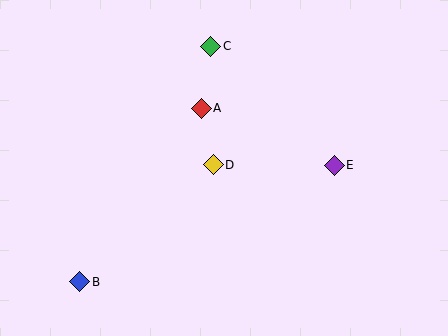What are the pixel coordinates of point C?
Point C is at (211, 46).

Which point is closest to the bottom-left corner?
Point B is closest to the bottom-left corner.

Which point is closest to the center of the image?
Point D at (213, 165) is closest to the center.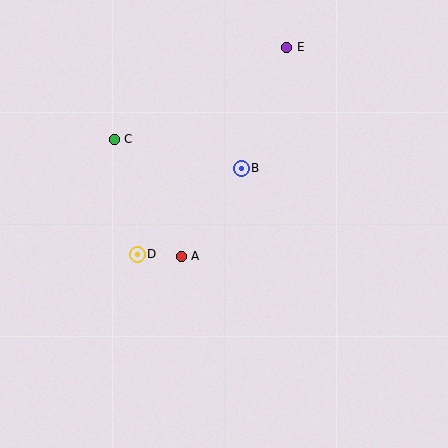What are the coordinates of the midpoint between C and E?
The midpoint between C and E is at (201, 93).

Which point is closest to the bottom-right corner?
Point A is closest to the bottom-right corner.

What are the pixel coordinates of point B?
Point B is at (241, 168).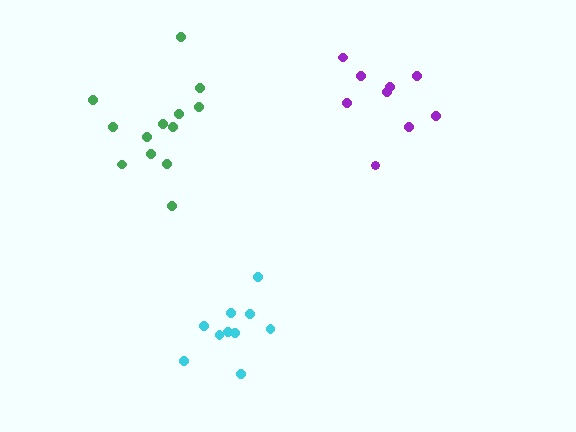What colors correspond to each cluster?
The clusters are colored: purple, green, cyan.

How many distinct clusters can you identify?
There are 3 distinct clusters.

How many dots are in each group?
Group 1: 9 dots, Group 2: 13 dots, Group 3: 10 dots (32 total).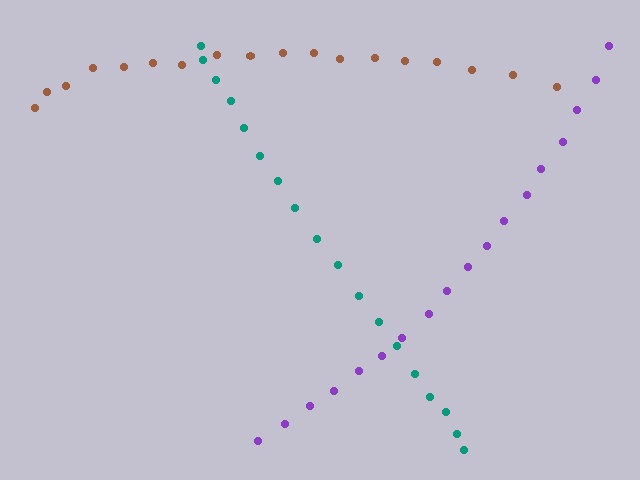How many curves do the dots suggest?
There are 3 distinct paths.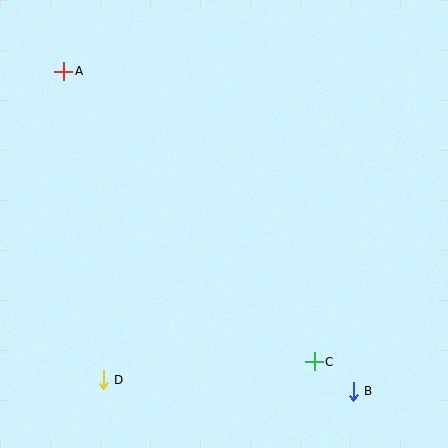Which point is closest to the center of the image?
Point C at (314, 362) is closest to the center.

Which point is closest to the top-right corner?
Point C is closest to the top-right corner.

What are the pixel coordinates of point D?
Point D is at (103, 380).